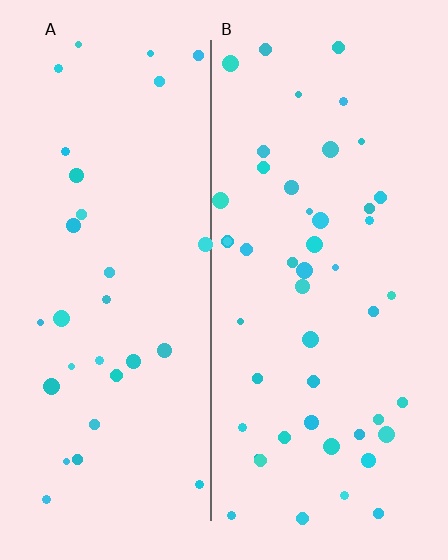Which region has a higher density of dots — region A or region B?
B (the right).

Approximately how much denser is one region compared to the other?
Approximately 1.6× — region B over region A.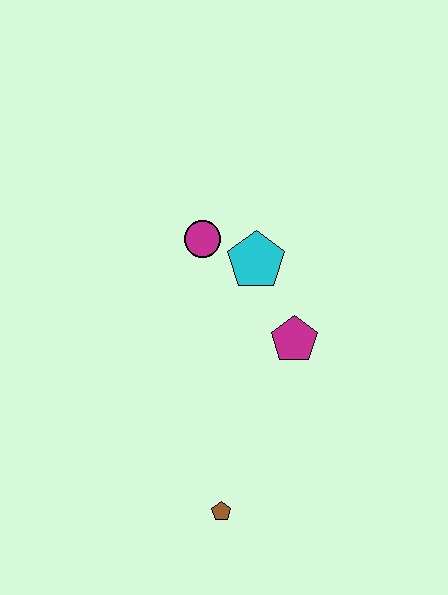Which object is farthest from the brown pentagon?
The magenta circle is farthest from the brown pentagon.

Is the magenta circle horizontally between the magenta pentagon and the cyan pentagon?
No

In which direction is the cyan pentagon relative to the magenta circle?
The cyan pentagon is to the right of the magenta circle.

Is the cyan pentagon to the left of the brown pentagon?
No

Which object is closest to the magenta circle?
The cyan pentagon is closest to the magenta circle.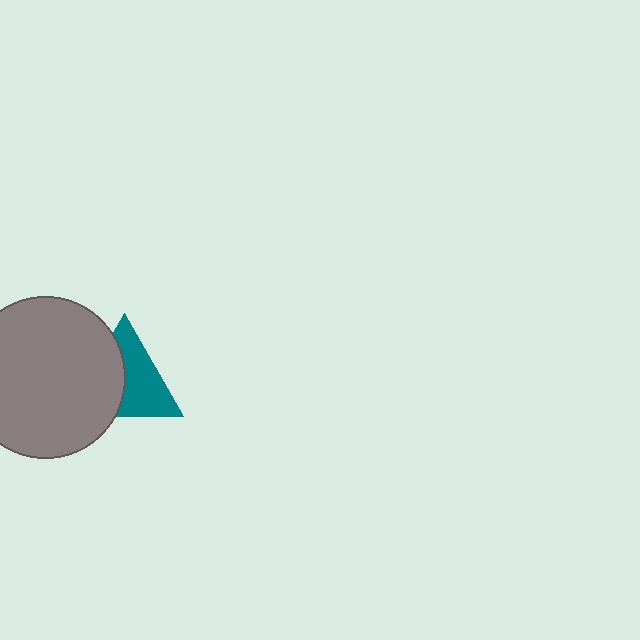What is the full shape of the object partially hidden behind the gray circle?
The partially hidden object is a teal triangle.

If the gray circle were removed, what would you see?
You would see the complete teal triangle.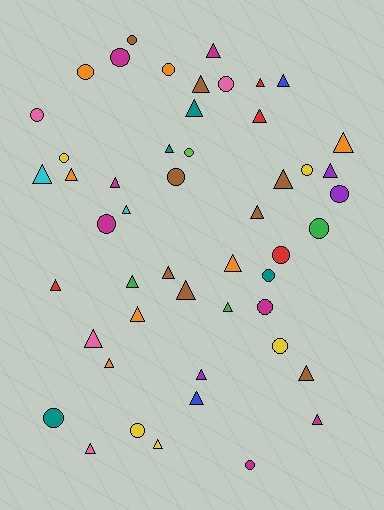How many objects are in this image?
There are 50 objects.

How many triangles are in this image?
There are 30 triangles.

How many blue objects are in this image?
There are 2 blue objects.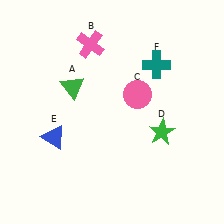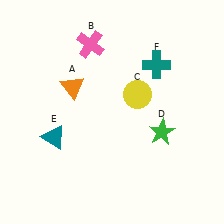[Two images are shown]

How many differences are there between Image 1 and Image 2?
There are 3 differences between the two images.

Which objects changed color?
A changed from green to orange. C changed from pink to yellow. E changed from blue to teal.